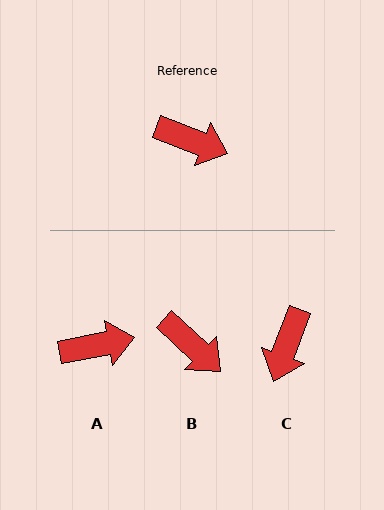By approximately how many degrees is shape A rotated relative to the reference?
Approximately 32 degrees counter-clockwise.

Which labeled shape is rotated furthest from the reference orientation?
C, about 90 degrees away.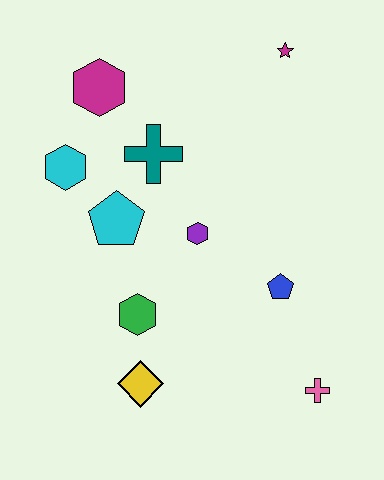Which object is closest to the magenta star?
The teal cross is closest to the magenta star.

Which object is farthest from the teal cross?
The pink cross is farthest from the teal cross.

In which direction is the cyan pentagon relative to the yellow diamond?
The cyan pentagon is above the yellow diamond.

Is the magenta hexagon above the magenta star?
No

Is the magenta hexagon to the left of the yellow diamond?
Yes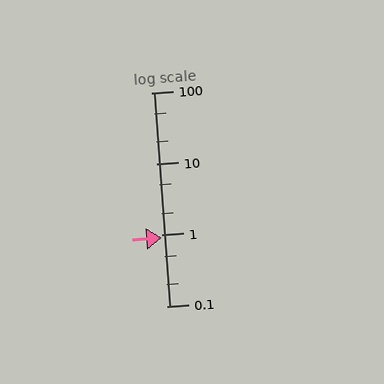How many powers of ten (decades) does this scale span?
The scale spans 3 decades, from 0.1 to 100.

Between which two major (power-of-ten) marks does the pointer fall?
The pointer is between 0.1 and 1.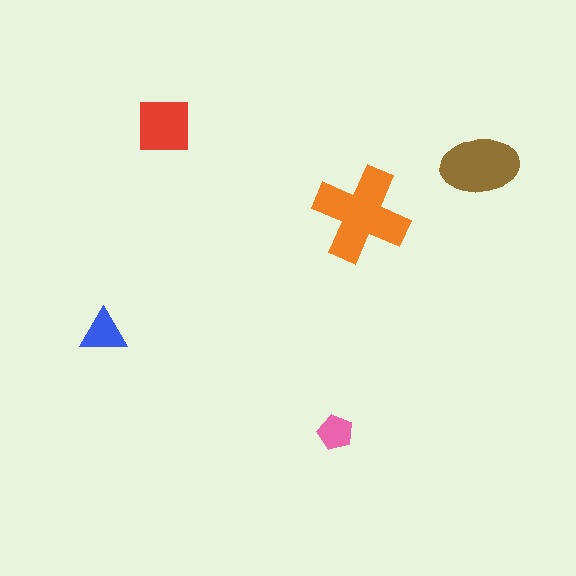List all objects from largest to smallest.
The orange cross, the brown ellipse, the red square, the blue triangle, the pink pentagon.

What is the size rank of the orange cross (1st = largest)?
1st.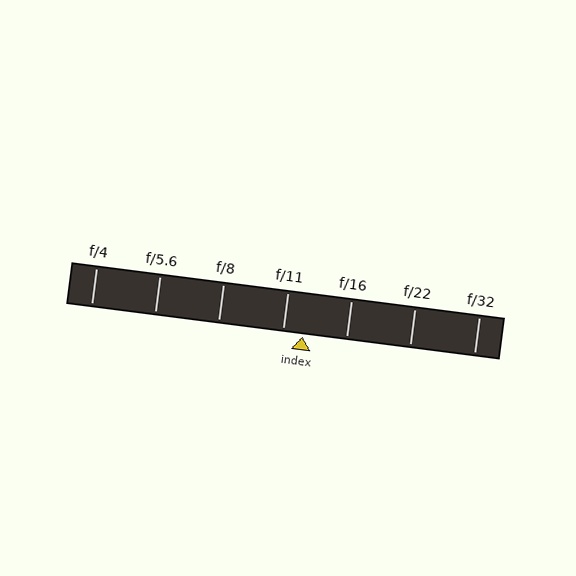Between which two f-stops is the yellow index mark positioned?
The index mark is between f/11 and f/16.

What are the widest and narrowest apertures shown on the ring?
The widest aperture shown is f/4 and the narrowest is f/32.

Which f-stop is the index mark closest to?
The index mark is closest to f/11.